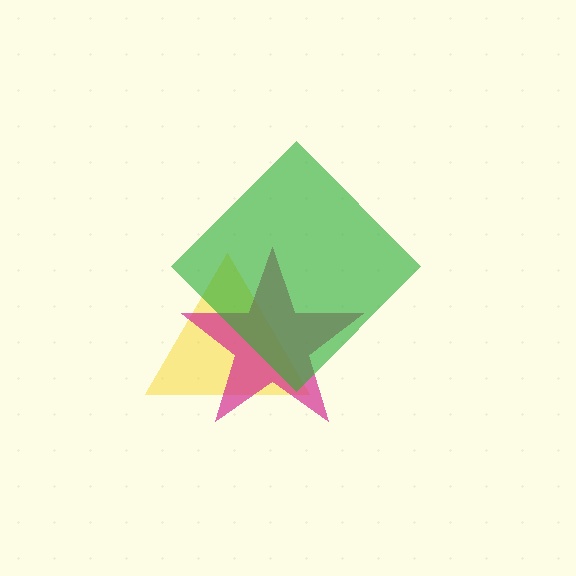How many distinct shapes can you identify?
There are 3 distinct shapes: a yellow triangle, a magenta star, a green diamond.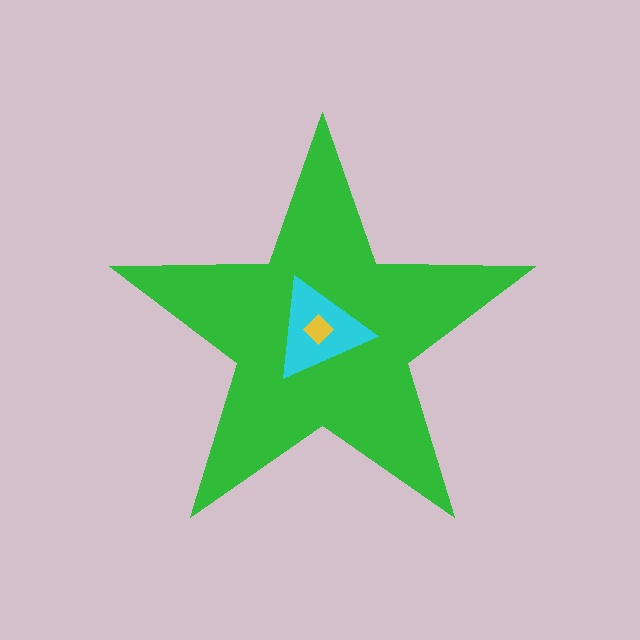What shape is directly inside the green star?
The cyan triangle.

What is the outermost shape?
The green star.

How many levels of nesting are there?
3.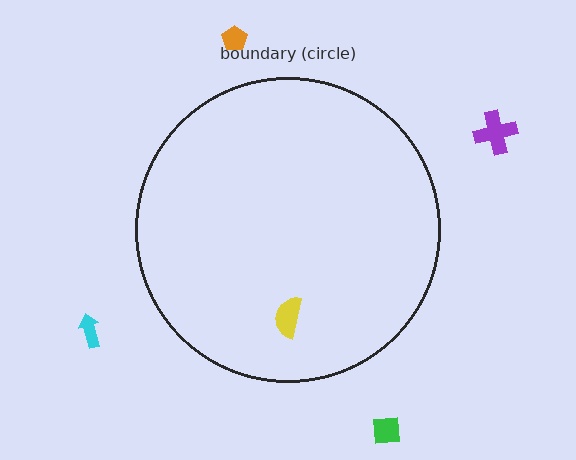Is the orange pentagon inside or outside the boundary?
Outside.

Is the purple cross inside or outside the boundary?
Outside.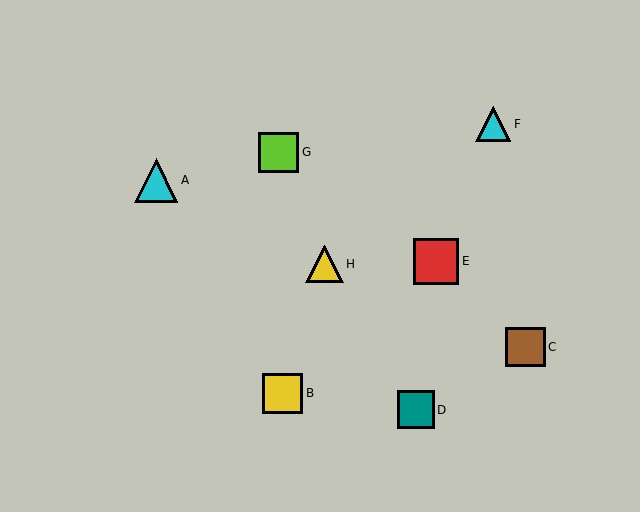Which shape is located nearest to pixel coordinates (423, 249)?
The red square (labeled E) at (436, 261) is nearest to that location.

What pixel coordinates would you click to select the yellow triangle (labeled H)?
Click at (324, 264) to select the yellow triangle H.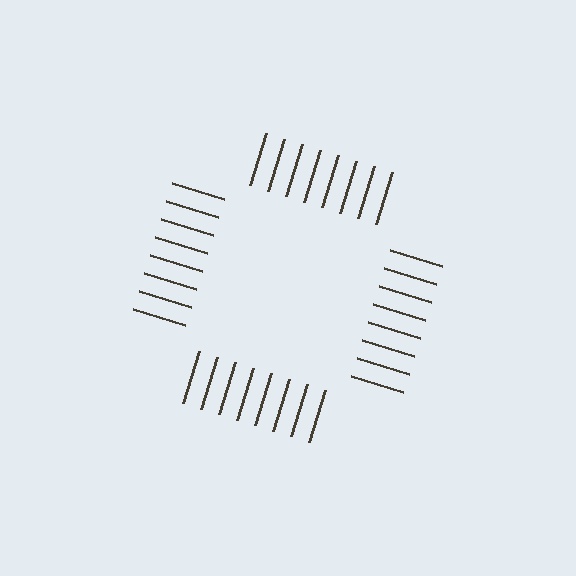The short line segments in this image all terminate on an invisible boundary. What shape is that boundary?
An illusory square — the line segments terminate on its edges but no continuous stroke is drawn.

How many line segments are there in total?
32 — 8 along each of the 4 edges.